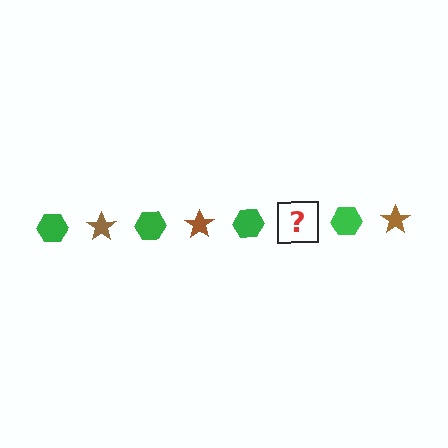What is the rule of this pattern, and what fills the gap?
The rule is that the pattern alternates between green hexagon and brown star. The gap should be filled with a brown star.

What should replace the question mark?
The question mark should be replaced with a brown star.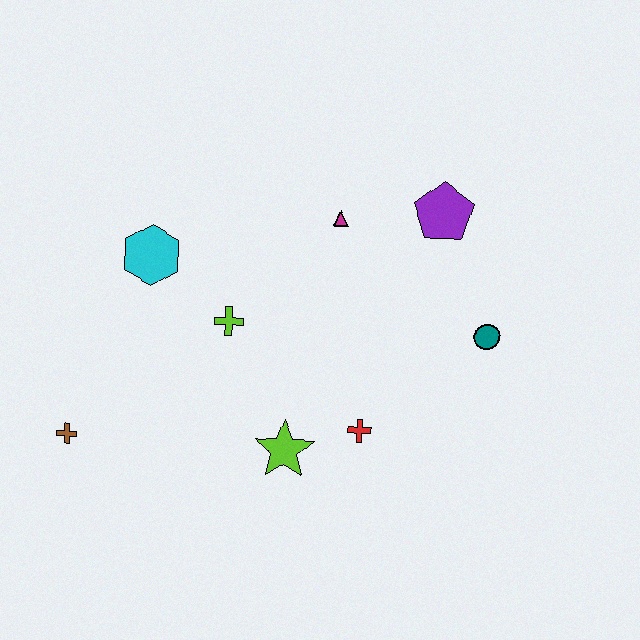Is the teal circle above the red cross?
Yes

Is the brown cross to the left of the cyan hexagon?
Yes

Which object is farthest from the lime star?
The purple pentagon is farthest from the lime star.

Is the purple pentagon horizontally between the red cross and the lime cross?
No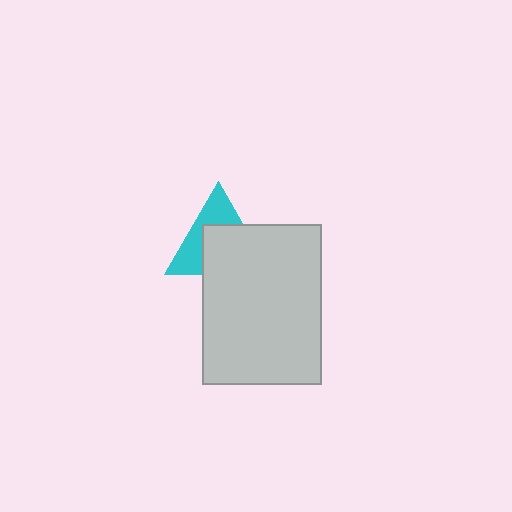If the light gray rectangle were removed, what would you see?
You would see the complete cyan triangle.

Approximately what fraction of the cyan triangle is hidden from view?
Roughly 57% of the cyan triangle is hidden behind the light gray rectangle.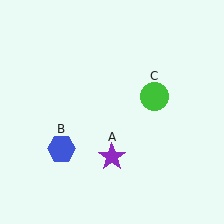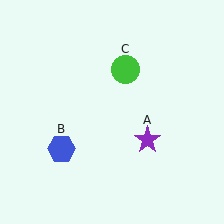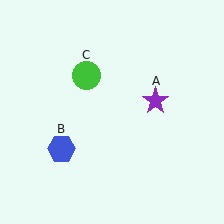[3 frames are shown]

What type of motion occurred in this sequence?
The purple star (object A), green circle (object C) rotated counterclockwise around the center of the scene.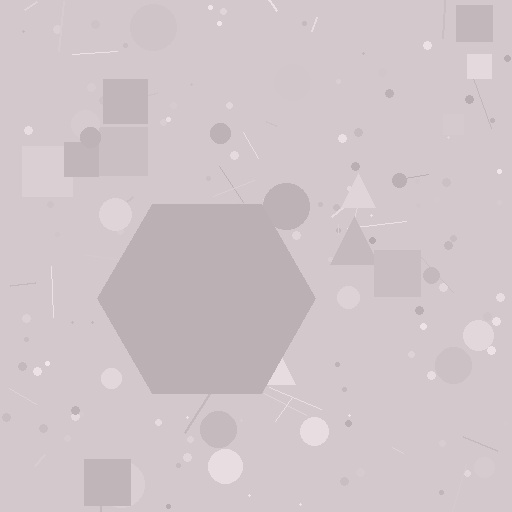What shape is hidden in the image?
A hexagon is hidden in the image.